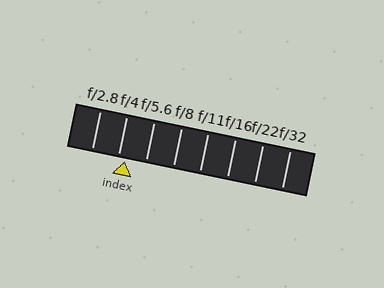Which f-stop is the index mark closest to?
The index mark is closest to f/4.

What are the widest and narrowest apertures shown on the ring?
The widest aperture shown is f/2.8 and the narrowest is f/32.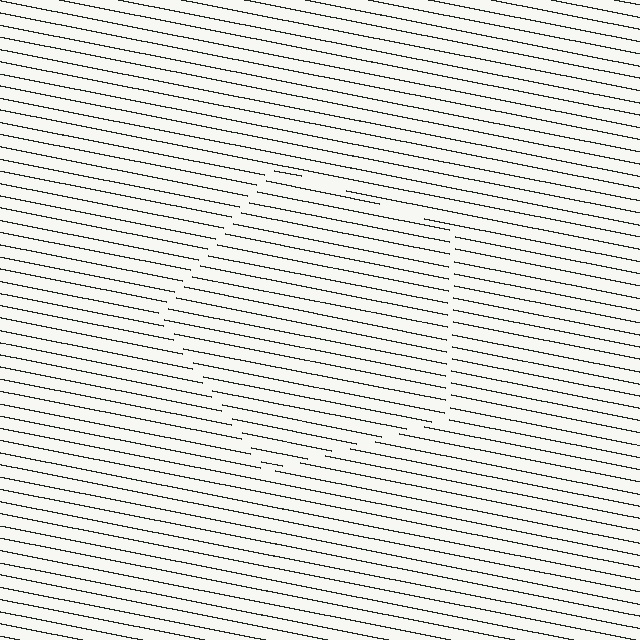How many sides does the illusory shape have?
5 sides — the line-ends trace a pentagon.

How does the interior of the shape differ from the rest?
The interior of the shape contains the same grating, shifted by half a period — the contour is defined by the phase discontinuity where line-ends from the inner and outer gratings abut.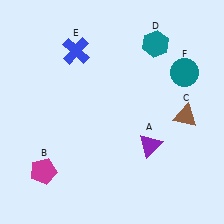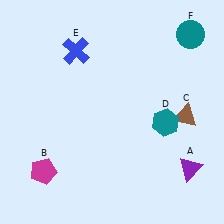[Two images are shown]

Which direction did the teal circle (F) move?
The teal circle (F) moved up.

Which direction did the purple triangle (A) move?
The purple triangle (A) moved right.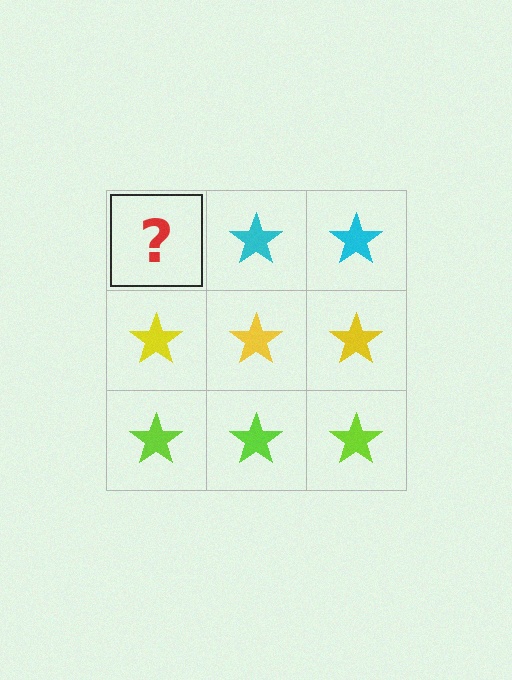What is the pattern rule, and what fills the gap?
The rule is that each row has a consistent color. The gap should be filled with a cyan star.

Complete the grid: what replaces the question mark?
The question mark should be replaced with a cyan star.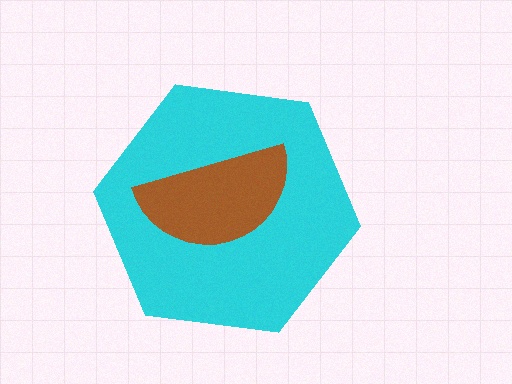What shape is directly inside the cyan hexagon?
The brown semicircle.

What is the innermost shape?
The brown semicircle.